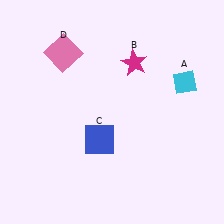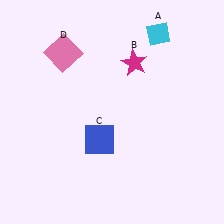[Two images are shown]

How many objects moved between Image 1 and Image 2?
1 object moved between the two images.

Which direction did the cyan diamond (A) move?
The cyan diamond (A) moved up.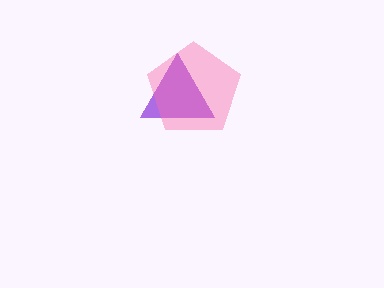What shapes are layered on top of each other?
The layered shapes are: a purple triangle, a pink pentagon.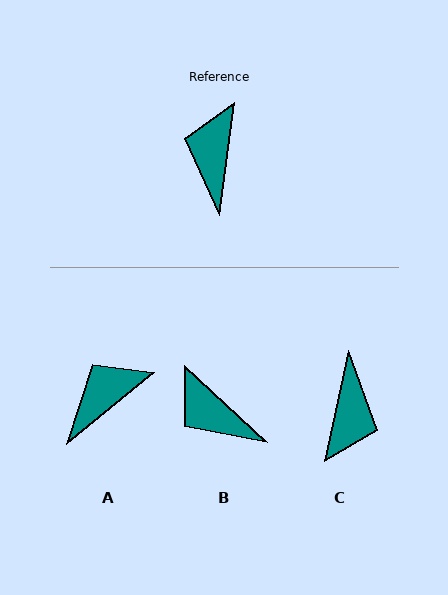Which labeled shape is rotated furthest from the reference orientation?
C, about 175 degrees away.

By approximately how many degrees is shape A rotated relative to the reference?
Approximately 43 degrees clockwise.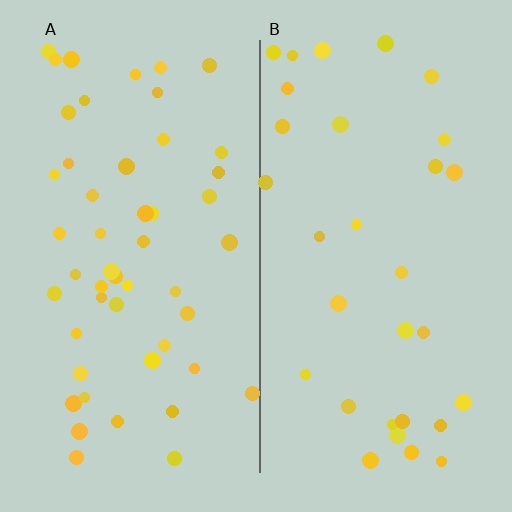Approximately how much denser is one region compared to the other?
Approximately 1.6× — region A over region B.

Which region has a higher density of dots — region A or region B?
A (the left).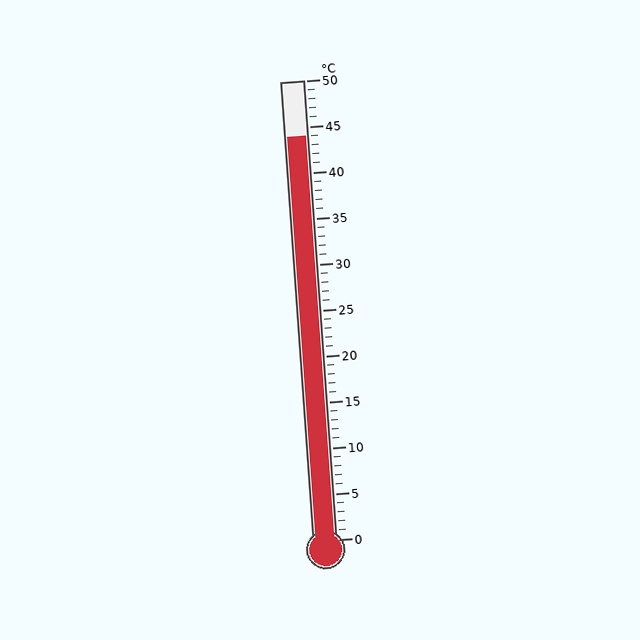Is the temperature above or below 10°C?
The temperature is above 10°C.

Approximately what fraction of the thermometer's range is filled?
The thermometer is filled to approximately 90% of its range.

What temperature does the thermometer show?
The thermometer shows approximately 44°C.